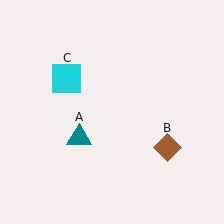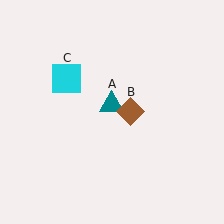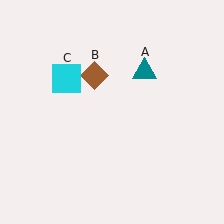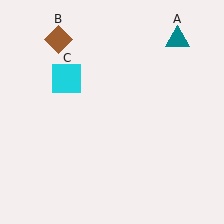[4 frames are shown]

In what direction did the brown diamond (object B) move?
The brown diamond (object B) moved up and to the left.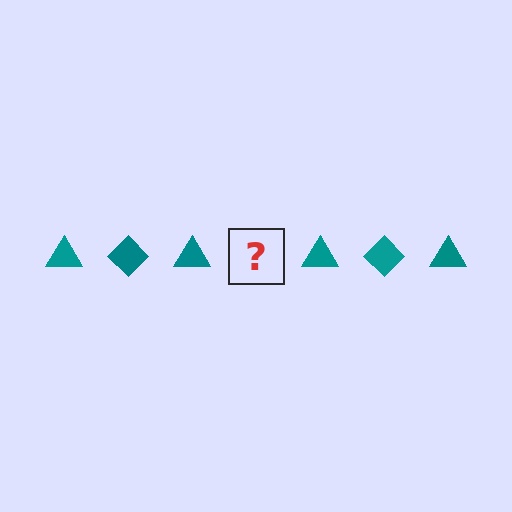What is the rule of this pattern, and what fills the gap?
The rule is that the pattern cycles through triangle, diamond shapes in teal. The gap should be filled with a teal diamond.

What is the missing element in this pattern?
The missing element is a teal diamond.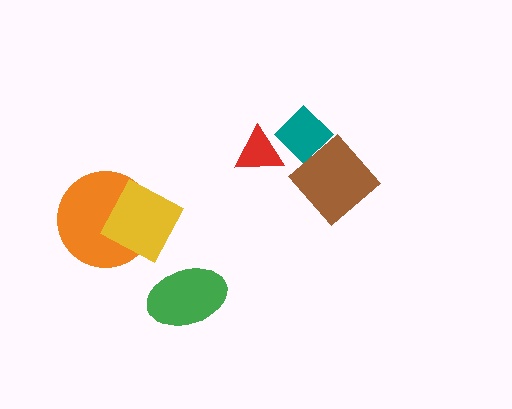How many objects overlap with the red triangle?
1 object overlaps with the red triangle.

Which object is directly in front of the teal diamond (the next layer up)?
The red triangle is directly in front of the teal diamond.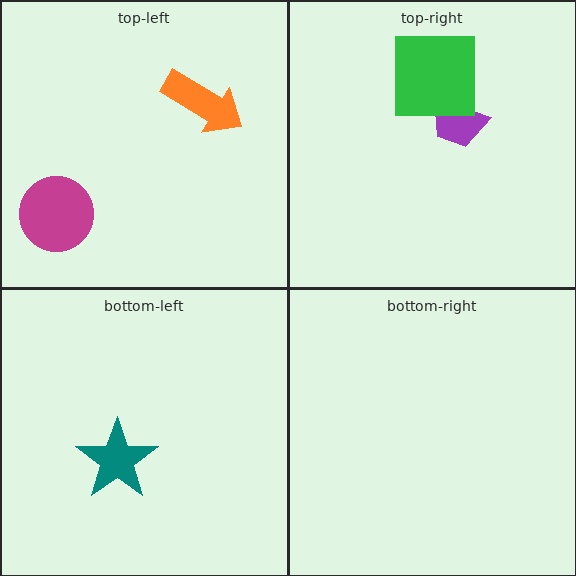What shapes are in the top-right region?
The purple trapezoid, the green square.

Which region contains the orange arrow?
The top-left region.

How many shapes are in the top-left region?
2.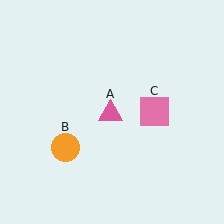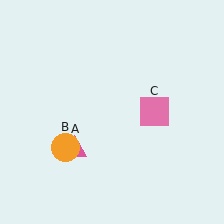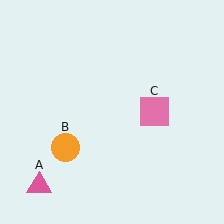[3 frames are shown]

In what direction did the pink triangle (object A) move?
The pink triangle (object A) moved down and to the left.